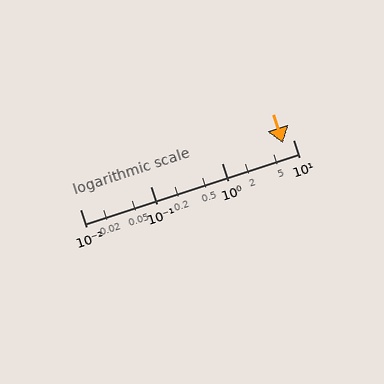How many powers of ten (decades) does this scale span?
The scale spans 3 decades, from 0.01 to 10.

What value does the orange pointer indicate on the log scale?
The pointer indicates approximately 7.3.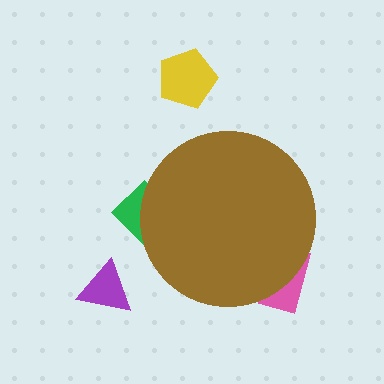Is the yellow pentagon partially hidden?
No, the yellow pentagon is fully visible.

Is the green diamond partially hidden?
Yes, the green diamond is partially hidden behind the brown circle.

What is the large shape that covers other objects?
A brown circle.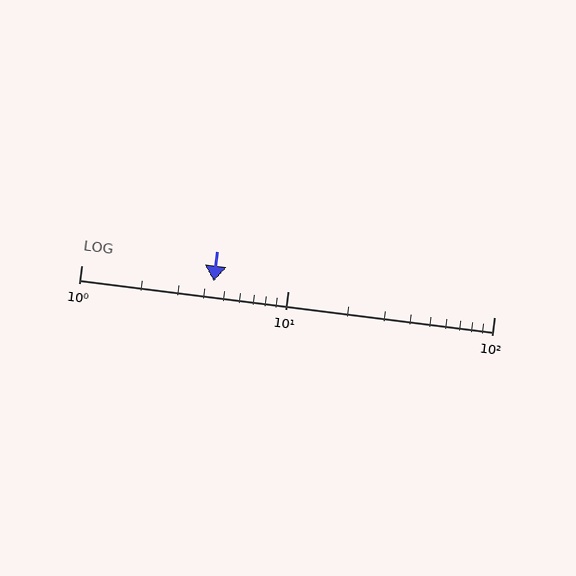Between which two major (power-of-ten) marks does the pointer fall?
The pointer is between 1 and 10.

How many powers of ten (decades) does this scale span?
The scale spans 2 decades, from 1 to 100.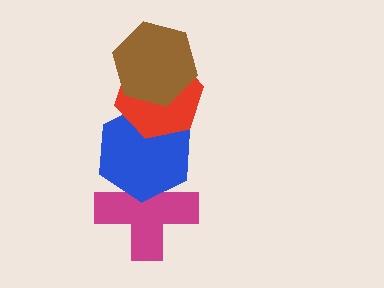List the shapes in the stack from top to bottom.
From top to bottom: the brown hexagon, the red hexagon, the blue hexagon, the magenta cross.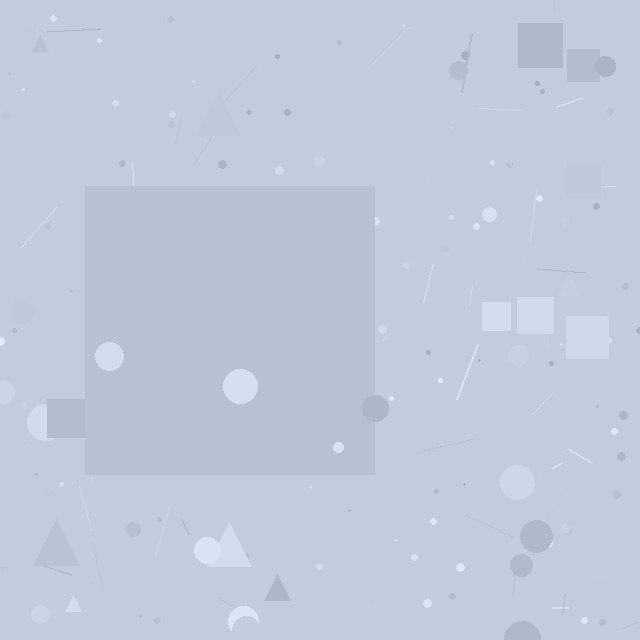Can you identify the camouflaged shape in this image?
The camouflaged shape is a square.